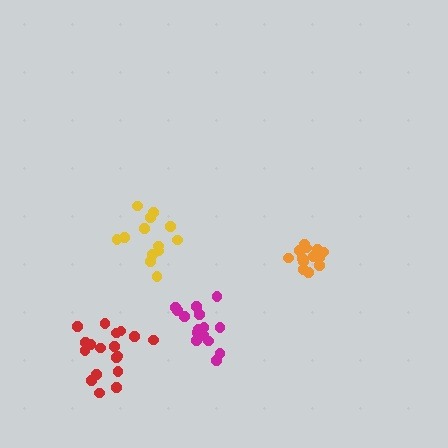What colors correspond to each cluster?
The clusters are colored: orange, magenta, red, yellow.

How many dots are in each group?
Group 1: 13 dots, Group 2: 16 dots, Group 3: 18 dots, Group 4: 13 dots (60 total).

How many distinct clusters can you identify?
There are 4 distinct clusters.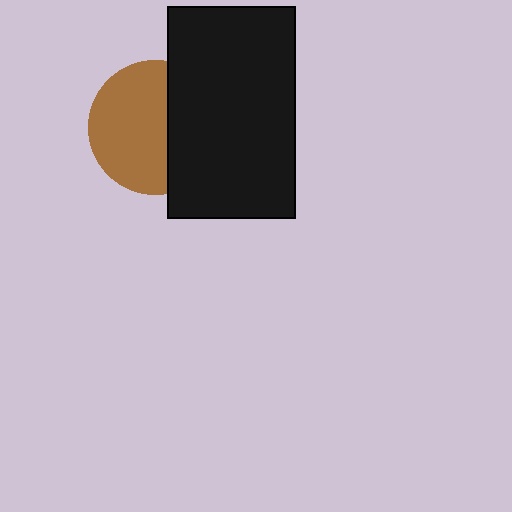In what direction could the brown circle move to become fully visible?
The brown circle could move left. That would shift it out from behind the black rectangle entirely.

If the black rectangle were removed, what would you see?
You would see the complete brown circle.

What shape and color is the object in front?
The object in front is a black rectangle.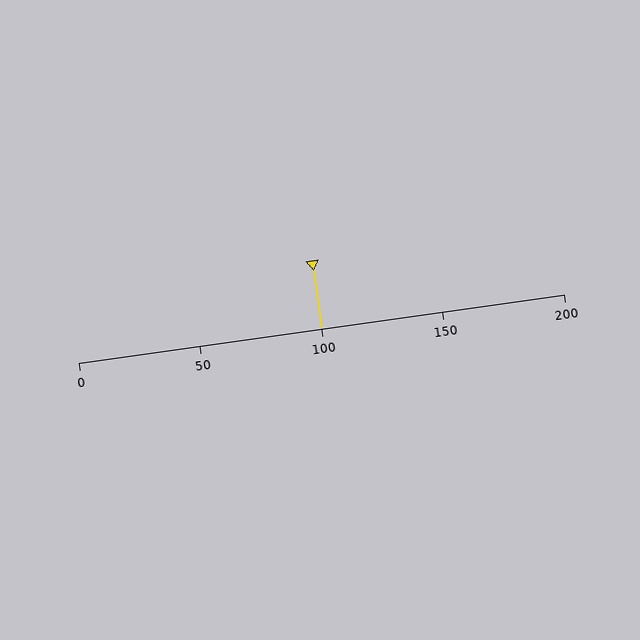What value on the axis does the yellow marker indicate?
The marker indicates approximately 100.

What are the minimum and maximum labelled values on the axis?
The axis runs from 0 to 200.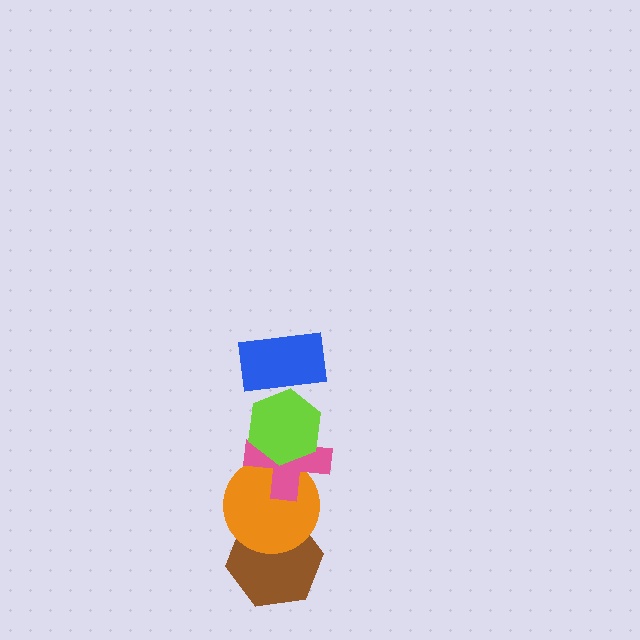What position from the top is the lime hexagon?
The lime hexagon is 2nd from the top.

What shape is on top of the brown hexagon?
The orange circle is on top of the brown hexagon.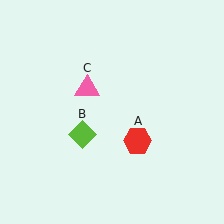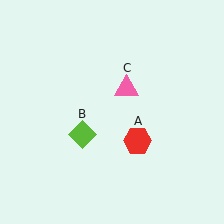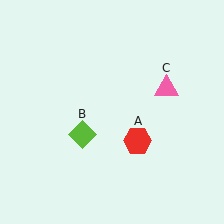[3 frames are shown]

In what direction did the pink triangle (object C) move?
The pink triangle (object C) moved right.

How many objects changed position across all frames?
1 object changed position: pink triangle (object C).